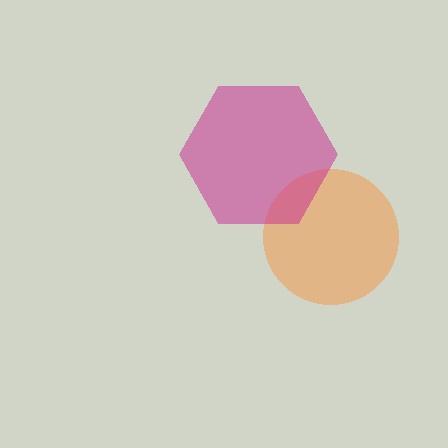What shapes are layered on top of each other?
The layered shapes are: an orange circle, a magenta hexagon.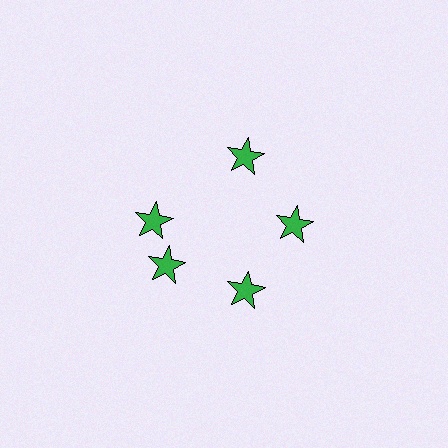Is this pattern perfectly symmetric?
No. The 5 green stars are arranged in a ring, but one element near the 10 o'clock position is rotated out of alignment along the ring, breaking the 5-fold rotational symmetry.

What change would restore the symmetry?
The symmetry would be restored by rotating it back into even spacing with its neighbors so that all 5 stars sit at equal angles and equal distance from the center.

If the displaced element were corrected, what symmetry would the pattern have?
It would have 5-fold rotational symmetry — the pattern would map onto itself every 72 degrees.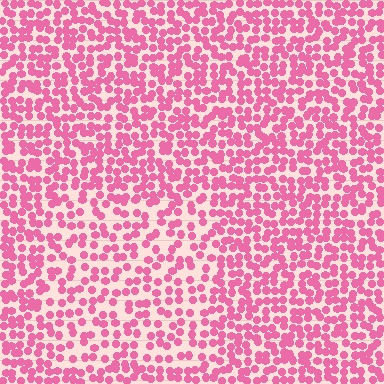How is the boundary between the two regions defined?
The boundary is defined by a change in element density (approximately 1.6x ratio). All elements are the same color, size, and shape.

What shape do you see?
I see a rectangle.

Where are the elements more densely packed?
The elements are more densely packed outside the rectangle boundary.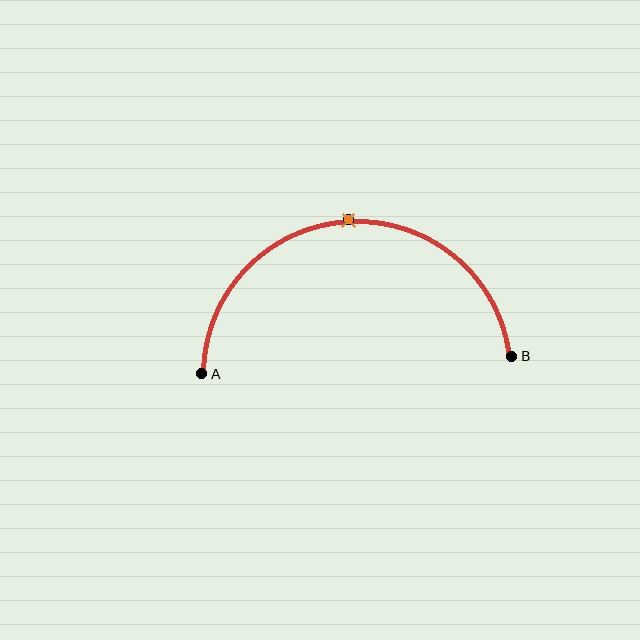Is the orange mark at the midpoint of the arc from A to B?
Yes. The orange mark lies on the arc at equal arc-length from both A and B — it is the arc midpoint.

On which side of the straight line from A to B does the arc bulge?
The arc bulges above the straight line connecting A and B.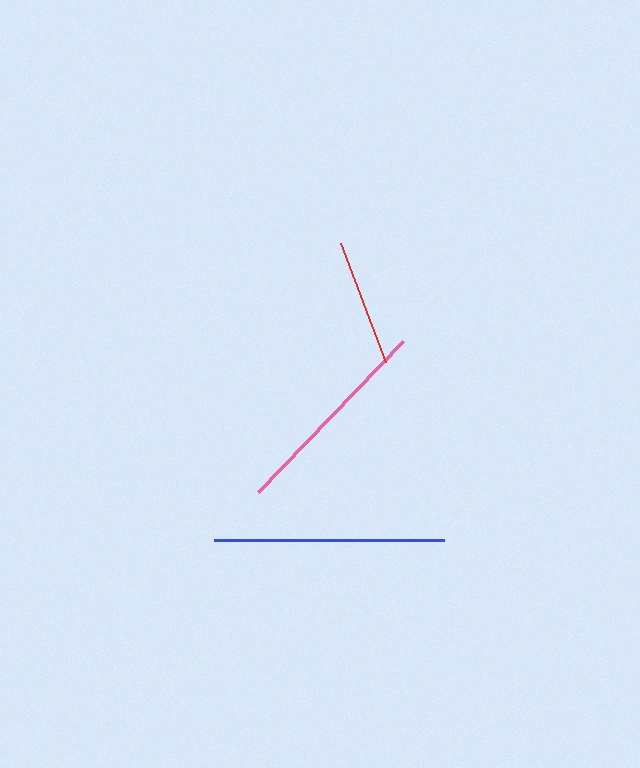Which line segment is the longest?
The blue line is the longest at approximately 230 pixels.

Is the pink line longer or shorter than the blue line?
The blue line is longer than the pink line.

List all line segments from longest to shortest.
From longest to shortest: blue, pink, red.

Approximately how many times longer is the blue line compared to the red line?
The blue line is approximately 1.8 times the length of the red line.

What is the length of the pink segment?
The pink segment is approximately 210 pixels long.